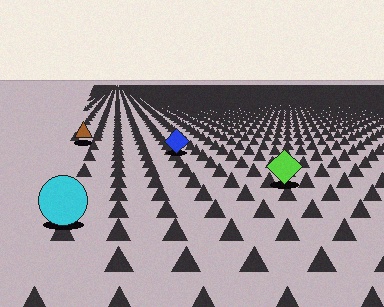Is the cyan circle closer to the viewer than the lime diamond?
Yes. The cyan circle is closer — you can tell from the texture gradient: the ground texture is coarser near it.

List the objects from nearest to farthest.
From nearest to farthest: the cyan circle, the lime diamond, the blue diamond, the brown triangle.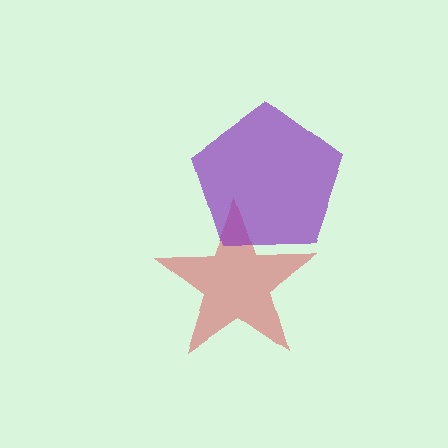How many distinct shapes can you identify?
There are 2 distinct shapes: a red star, a purple pentagon.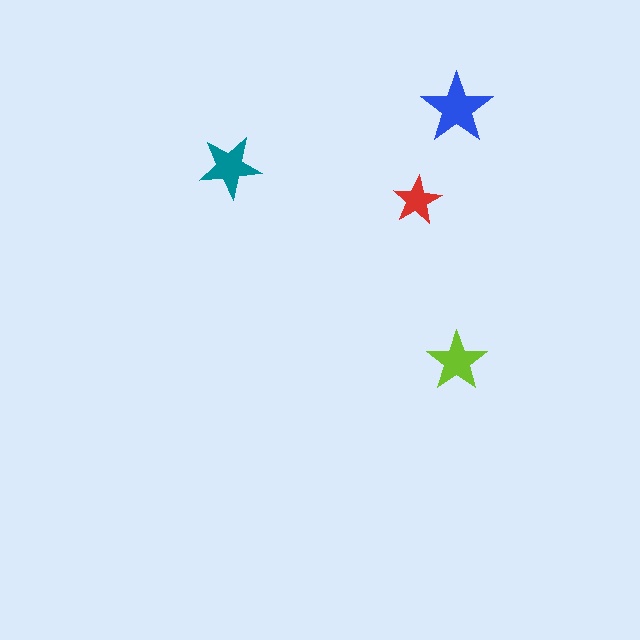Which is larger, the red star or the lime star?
The lime one.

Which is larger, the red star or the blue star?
The blue one.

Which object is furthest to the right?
The blue star is rightmost.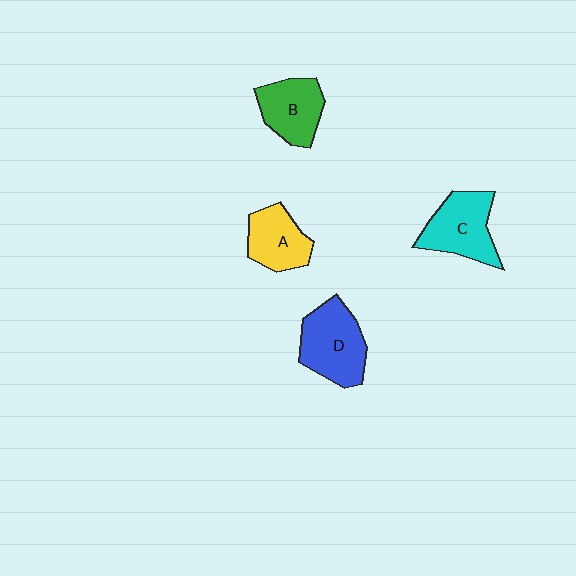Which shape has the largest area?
Shape D (blue).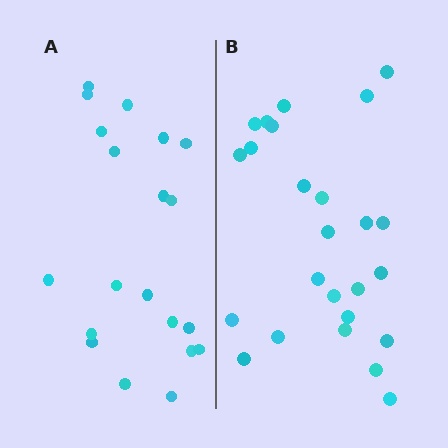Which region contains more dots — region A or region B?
Region B (the right region) has more dots.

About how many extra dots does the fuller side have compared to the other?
Region B has about 5 more dots than region A.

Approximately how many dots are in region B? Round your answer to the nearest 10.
About 20 dots. (The exact count is 25, which rounds to 20.)